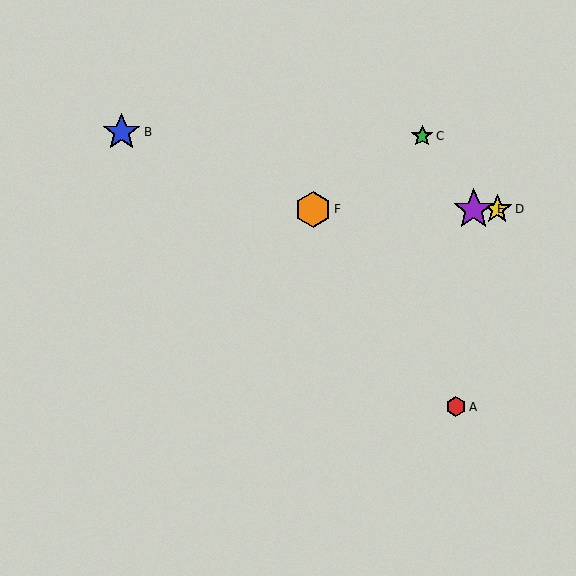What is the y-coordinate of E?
Object E is at y≈209.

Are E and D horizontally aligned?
Yes, both are at y≈209.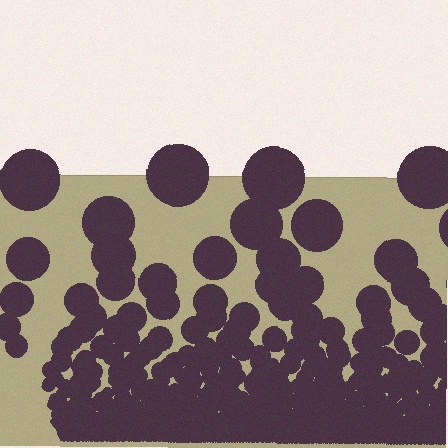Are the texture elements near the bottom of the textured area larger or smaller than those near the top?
Smaller. The gradient is inverted — elements near the bottom are smaller and denser.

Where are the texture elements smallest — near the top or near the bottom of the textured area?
Near the bottom.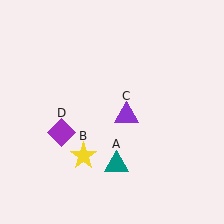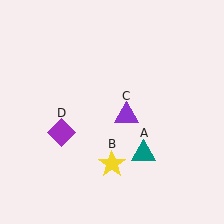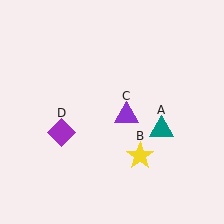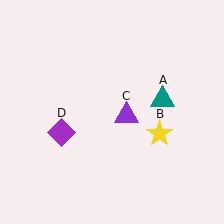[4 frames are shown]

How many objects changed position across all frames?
2 objects changed position: teal triangle (object A), yellow star (object B).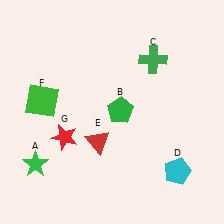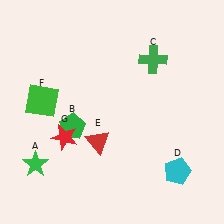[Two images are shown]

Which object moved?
The green pentagon (B) moved left.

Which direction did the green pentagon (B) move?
The green pentagon (B) moved left.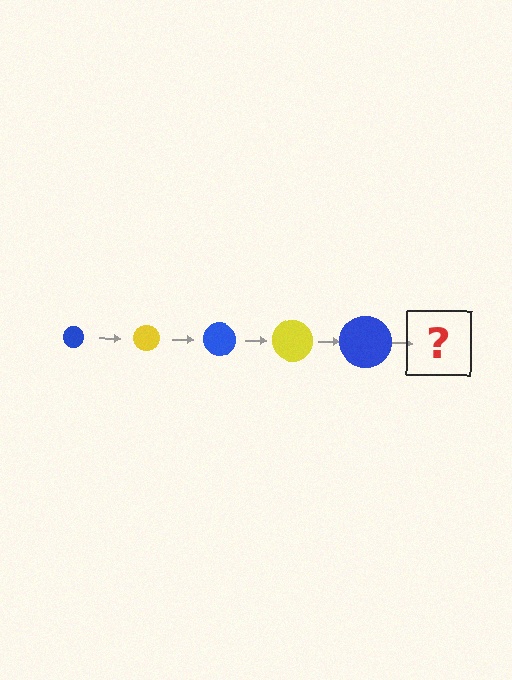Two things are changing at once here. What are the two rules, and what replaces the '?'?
The two rules are that the circle grows larger each step and the color cycles through blue and yellow. The '?' should be a yellow circle, larger than the previous one.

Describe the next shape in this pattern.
It should be a yellow circle, larger than the previous one.